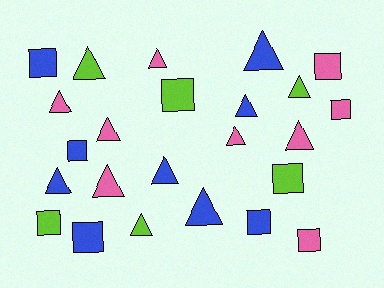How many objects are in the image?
There are 24 objects.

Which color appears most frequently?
Pink, with 9 objects.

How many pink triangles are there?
There are 6 pink triangles.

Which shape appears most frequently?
Triangle, with 14 objects.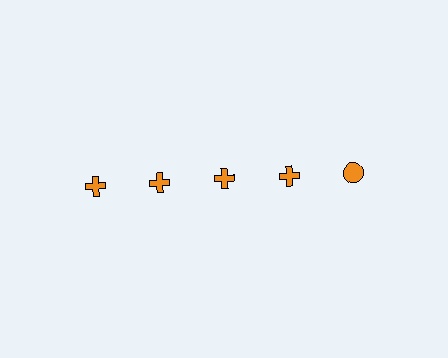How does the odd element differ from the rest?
It has a different shape: circle instead of cross.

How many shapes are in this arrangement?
There are 5 shapes arranged in a grid pattern.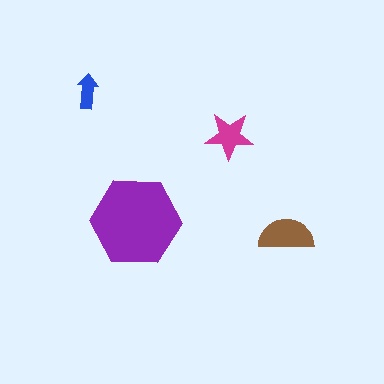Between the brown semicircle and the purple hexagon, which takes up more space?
The purple hexagon.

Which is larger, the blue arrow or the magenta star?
The magenta star.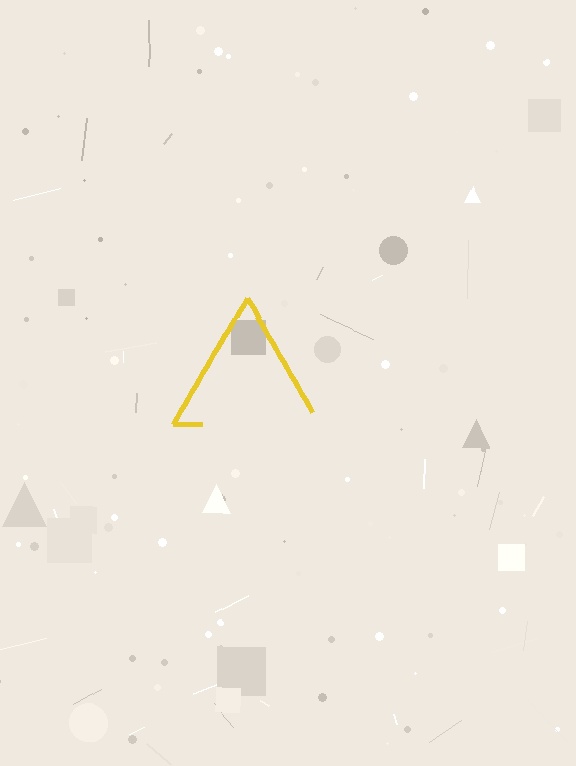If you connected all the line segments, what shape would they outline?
They would outline a triangle.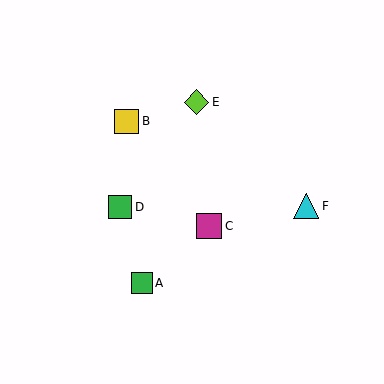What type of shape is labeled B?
Shape B is a yellow square.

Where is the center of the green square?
The center of the green square is at (120, 207).